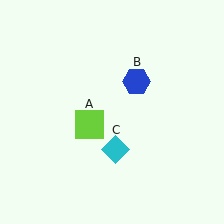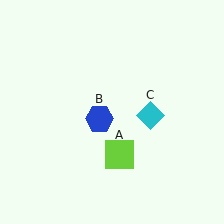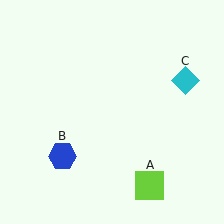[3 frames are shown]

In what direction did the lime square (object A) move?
The lime square (object A) moved down and to the right.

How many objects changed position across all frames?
3 objects changed position: lime square (object A), blue hexagon (object B), cyan diamond (object C).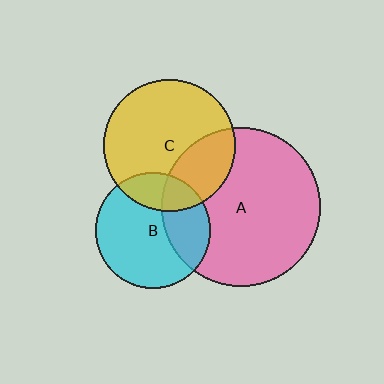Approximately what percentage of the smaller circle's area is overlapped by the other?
Approximately 20%.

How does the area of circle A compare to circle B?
Approximately 1.9 times.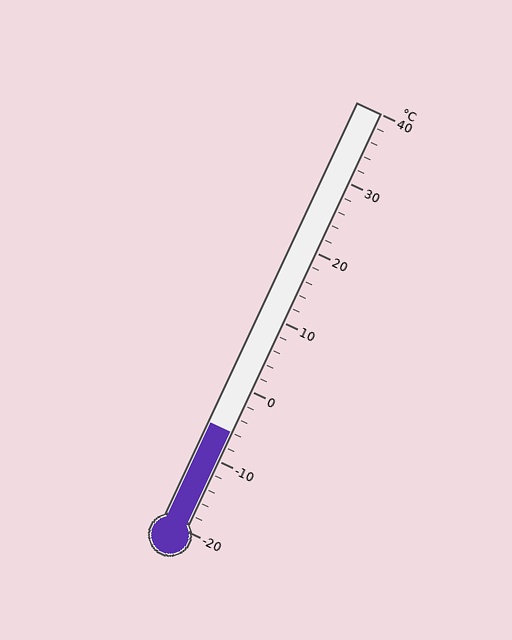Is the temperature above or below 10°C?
The temperature is below 10°C.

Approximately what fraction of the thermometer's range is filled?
The thermometer is filled to approximately 25% of its range.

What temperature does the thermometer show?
The thermometer shows approximately -6°C.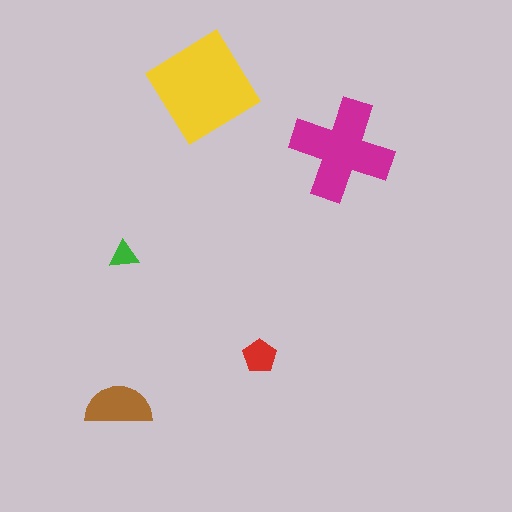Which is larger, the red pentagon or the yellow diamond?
The yellow diamond.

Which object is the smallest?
The green triangle.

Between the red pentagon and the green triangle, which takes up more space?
The red pentagon.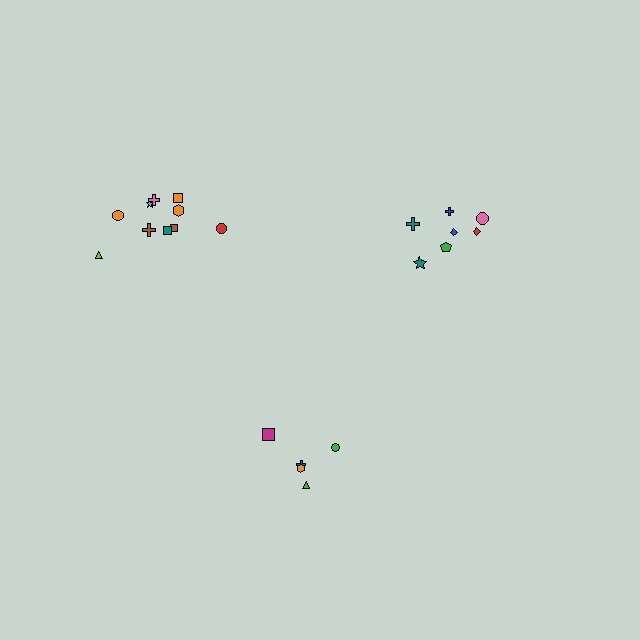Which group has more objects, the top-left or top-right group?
The top-left group.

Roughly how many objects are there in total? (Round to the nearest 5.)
Roughly 20 objects in total.